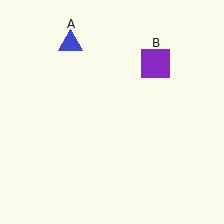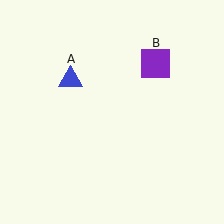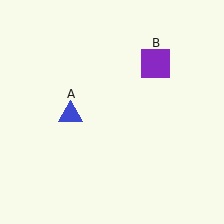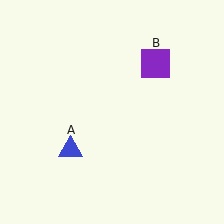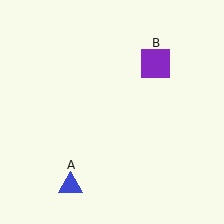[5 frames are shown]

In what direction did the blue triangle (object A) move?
The blue triangle (object A) moved down.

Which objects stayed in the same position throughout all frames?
Purple square (object B) remained stationary.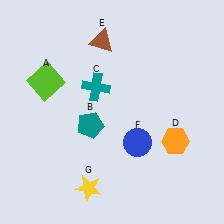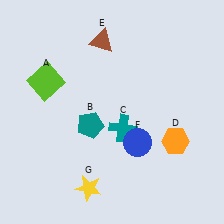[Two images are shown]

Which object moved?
The teal cross (C) moved down.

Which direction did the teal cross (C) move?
The teal cross (C) moved down.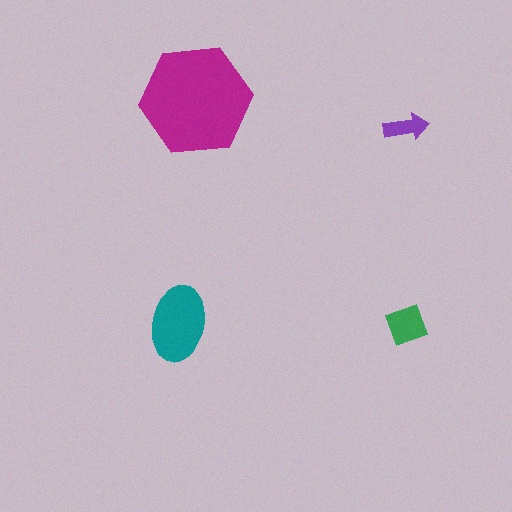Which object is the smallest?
The purple arrow.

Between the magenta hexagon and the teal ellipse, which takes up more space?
The magenta hexagon.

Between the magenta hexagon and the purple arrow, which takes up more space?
The magenta hexagon.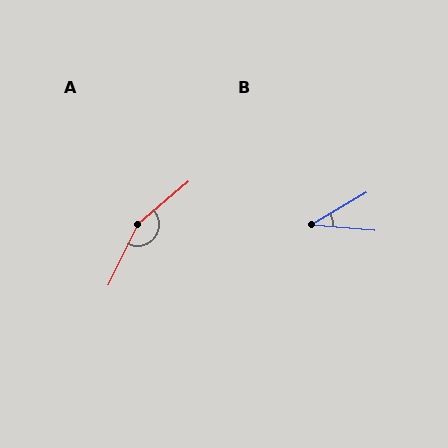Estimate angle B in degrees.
Approximately 35 degrees.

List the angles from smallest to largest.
B (35°), A (157°).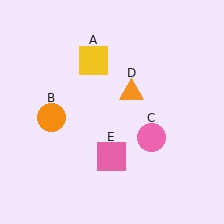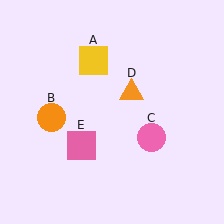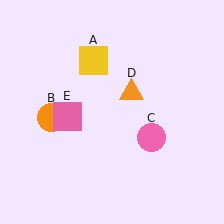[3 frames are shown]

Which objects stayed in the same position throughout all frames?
Yellow square (object A) and orange circle (object B) and pink circle (object C) and orange triangle (object D) remained stationary.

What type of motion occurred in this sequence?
The pink square (object E) rotated clockwise around the center of the scene.